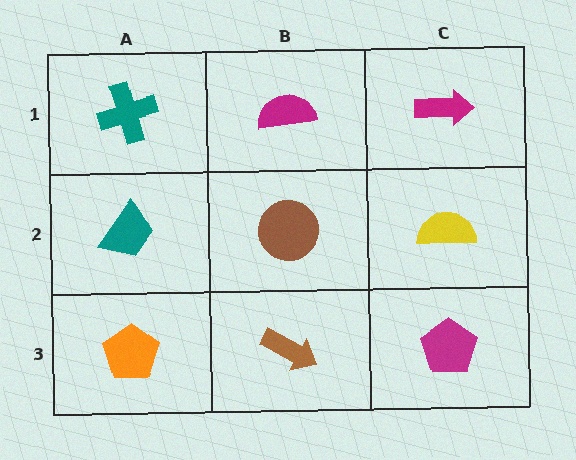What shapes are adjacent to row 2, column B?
A magenta semicircle (row 1, column B), a brown arrow (row 3, column B), a teal trapezoid (row 2, column A), a yellow semicircle (row 2, column C).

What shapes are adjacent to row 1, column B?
A brown circle (row 2, column B), a teal cross (row 1, column A), a magenta arrow (row 1, column C).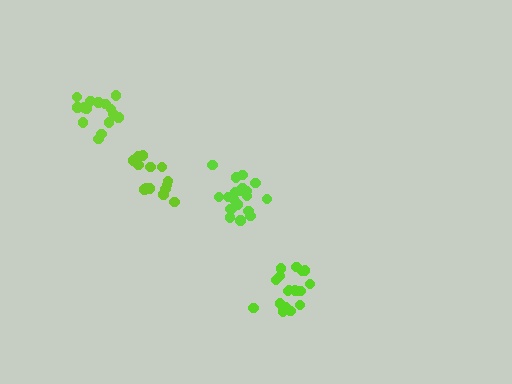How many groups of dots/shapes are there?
There are 4 groups.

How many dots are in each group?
Group 1: 18 dots, Group 2: 20 dots, Group 3: 14 dots, Group 4: 15 dots (67 total).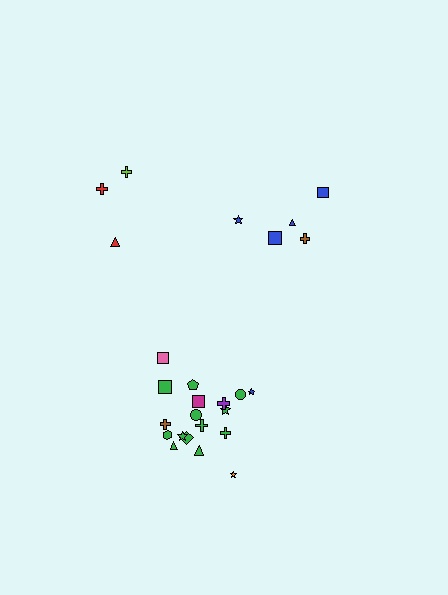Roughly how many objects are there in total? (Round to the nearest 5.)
Roughly 25 objects in total.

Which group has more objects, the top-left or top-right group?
The top-right group.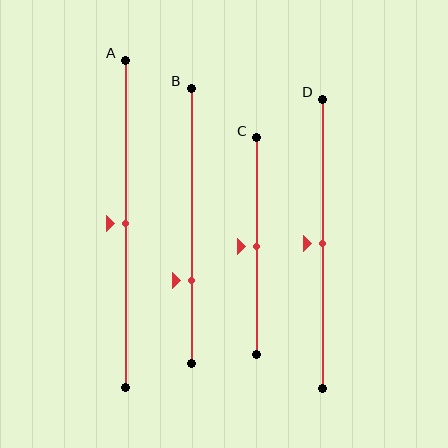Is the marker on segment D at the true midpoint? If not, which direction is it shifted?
Yes, the marker on segment D is at the true midpoint.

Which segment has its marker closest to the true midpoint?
Segment A has its marker closest to the true midpoint.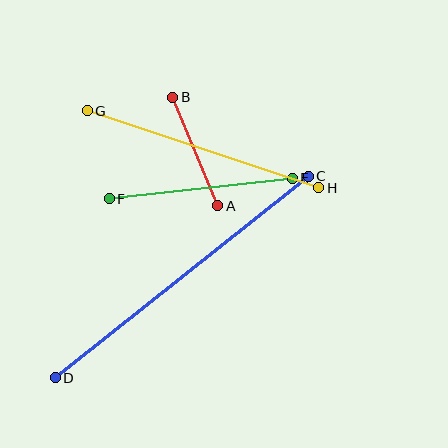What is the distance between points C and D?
The distance is approximately 324 pixels.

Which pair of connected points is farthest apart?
Points C and D are farthest apart.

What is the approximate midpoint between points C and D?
The midpoint is at approximately (182, 277) pixels.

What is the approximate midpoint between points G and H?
The midpoint is at approximately (203, 149) pixels.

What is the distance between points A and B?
The distance is approximately 117 pixels.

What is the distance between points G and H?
The distance is approximately 244 pixels.